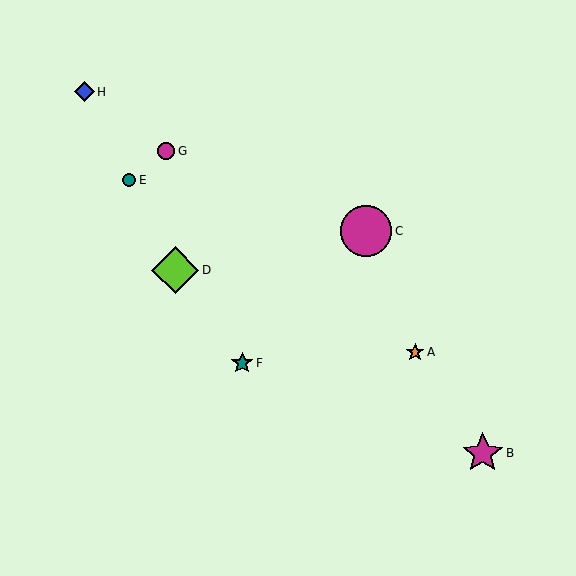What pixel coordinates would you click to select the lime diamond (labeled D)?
Click at (175, 271) to select the lime diamond D.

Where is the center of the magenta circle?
The center of the magenta circle is at (166, 151).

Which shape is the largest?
The magenta circle (labeled C) is the largest.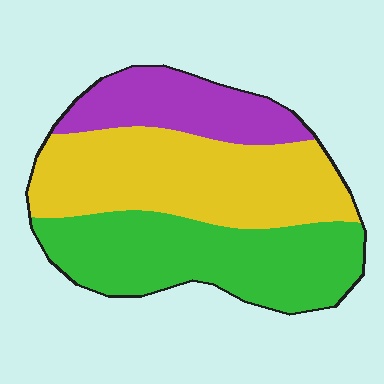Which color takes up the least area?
Purple, at roughly 20%.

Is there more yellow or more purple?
Yellow.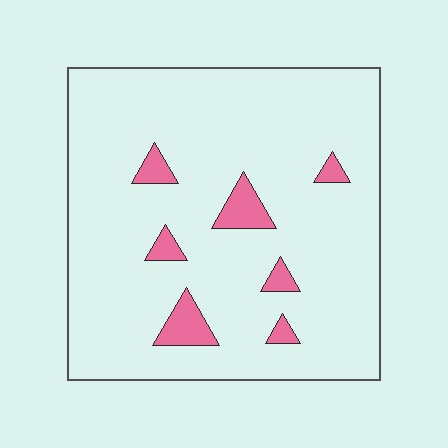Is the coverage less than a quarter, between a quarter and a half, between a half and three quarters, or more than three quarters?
Less than a quarter.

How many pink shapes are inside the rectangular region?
7.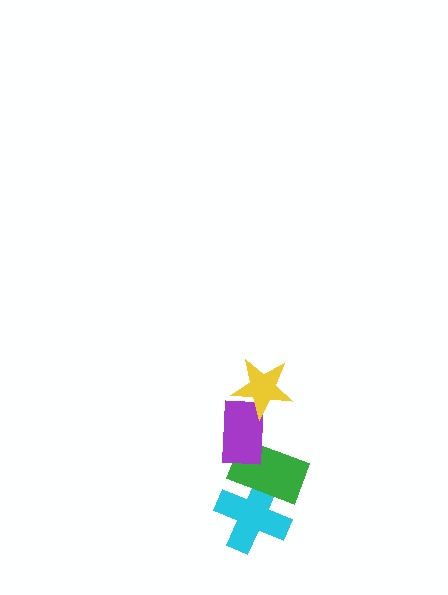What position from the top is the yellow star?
The yellow star is 1st from the top.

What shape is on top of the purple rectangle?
The yellow star is on top of the purple rectangle.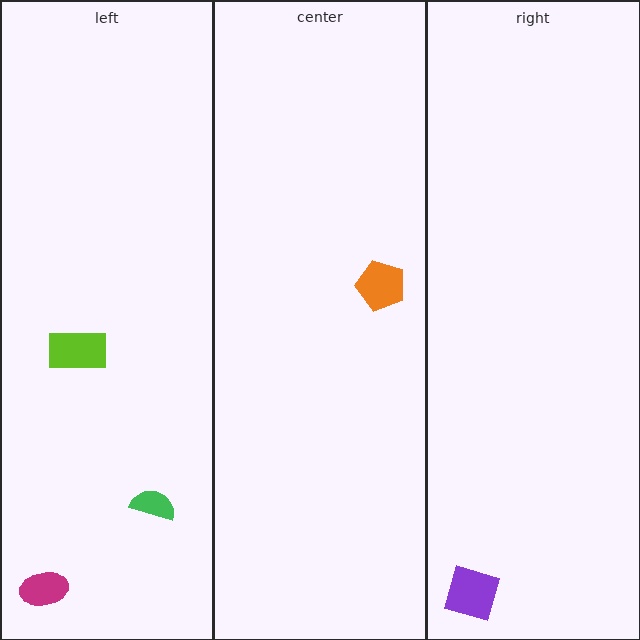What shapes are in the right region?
The purple diamond.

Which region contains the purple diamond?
The right region.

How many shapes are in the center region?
1.